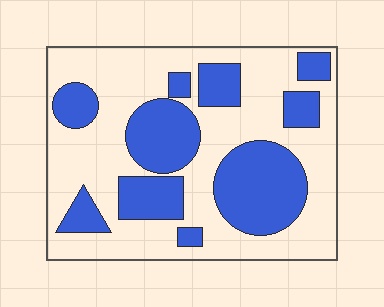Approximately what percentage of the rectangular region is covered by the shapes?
Approximately 35%.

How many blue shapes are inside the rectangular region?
10.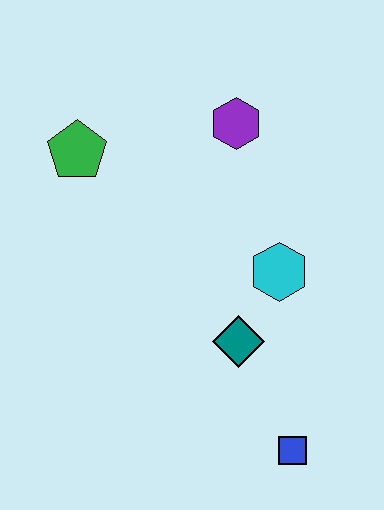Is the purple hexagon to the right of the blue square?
No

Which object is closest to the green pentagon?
The purple hexagon is closest to the green pentagon.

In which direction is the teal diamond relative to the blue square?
The teal diamond is above the blue square.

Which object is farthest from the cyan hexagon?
The green pentagon is farthest from the cyan hexagon.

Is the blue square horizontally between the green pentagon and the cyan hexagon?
No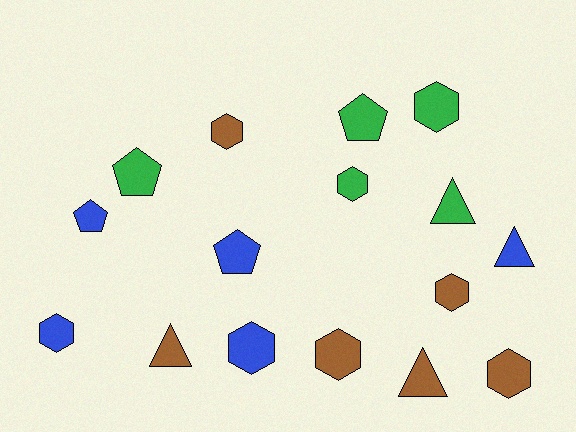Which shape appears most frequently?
Hexagon, with 8 objects.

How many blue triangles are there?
There is 1 blue triangle.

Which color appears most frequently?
Brown, with 6 objects.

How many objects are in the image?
There are 16 objects.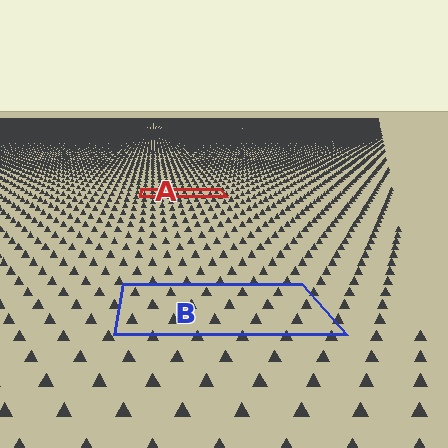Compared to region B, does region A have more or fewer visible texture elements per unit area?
Region A has more texture elements per unit area — they are packed more densely because it is farther away.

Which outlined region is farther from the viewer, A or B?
Region A is farther from the viewer — the texture elements inside it appear smaller and more densely packed.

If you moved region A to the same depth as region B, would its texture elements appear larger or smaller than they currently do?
They would appear larger. At a closer depth, the same texture elements are projected at a bigger on-screen size.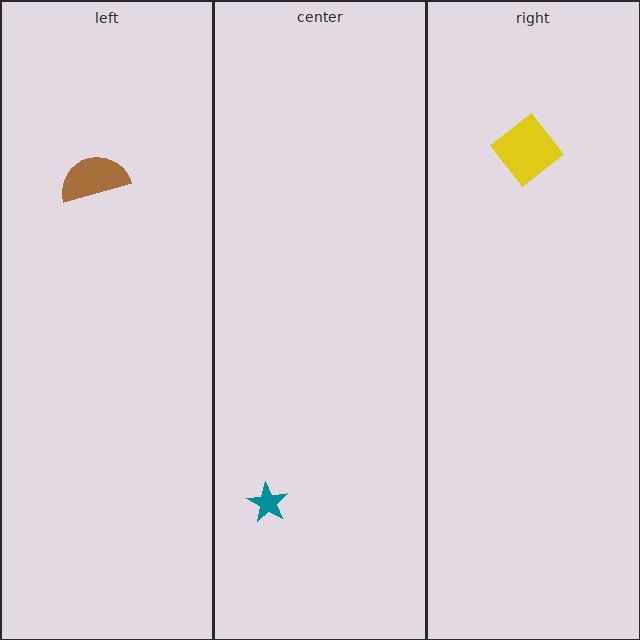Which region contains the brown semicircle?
The left region.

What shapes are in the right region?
The yellow diamond.